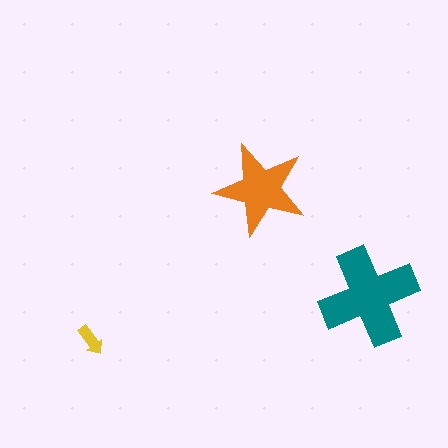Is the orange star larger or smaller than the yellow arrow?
Larger.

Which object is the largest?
The teal cross.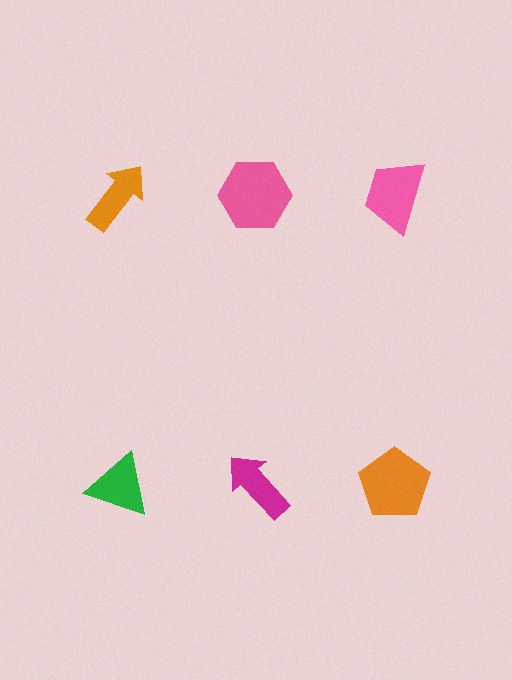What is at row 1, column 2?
A pink hexagon.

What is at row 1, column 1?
An orange arrow.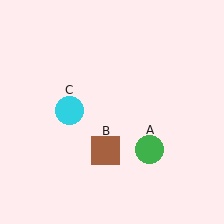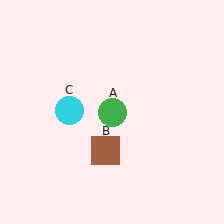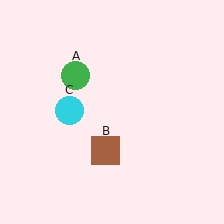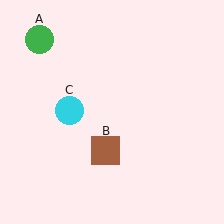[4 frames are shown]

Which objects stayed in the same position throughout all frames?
Brown square (object B) and cyan circle (object C) remained stationary.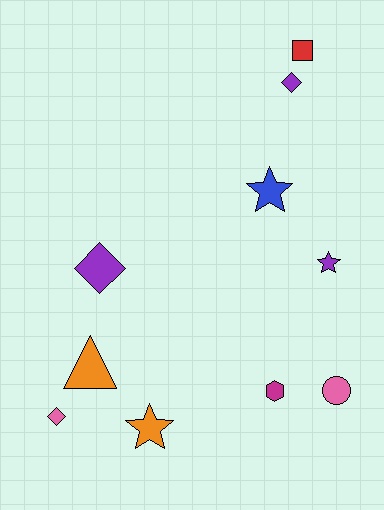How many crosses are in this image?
There are no crosses.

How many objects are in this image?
There are 10 objects.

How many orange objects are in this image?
There are 2 orange objects.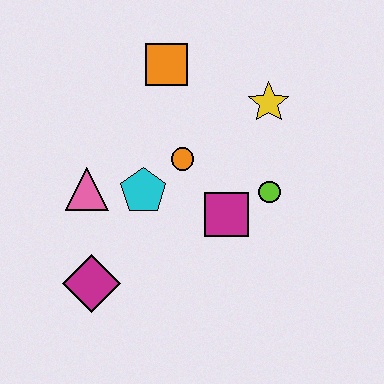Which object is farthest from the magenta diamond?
The yellow star is farthest from the magenta diamond.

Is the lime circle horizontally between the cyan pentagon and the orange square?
No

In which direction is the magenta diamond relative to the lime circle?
The magenta diamond is to the left of the lime circle.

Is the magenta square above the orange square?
No